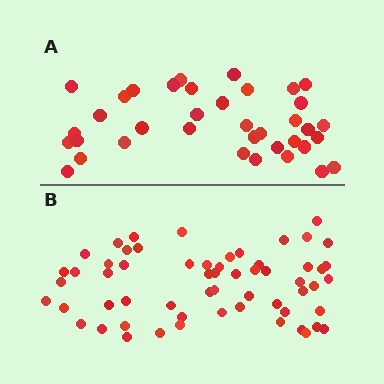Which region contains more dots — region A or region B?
Region B (the bottom region) has more dots.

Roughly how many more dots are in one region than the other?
Region B has approximately 20 more dots than region A.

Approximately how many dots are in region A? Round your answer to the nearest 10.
About 40 dots. (The exact count is 37, which rounds to 40.)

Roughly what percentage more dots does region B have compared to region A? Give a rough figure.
About 60% more.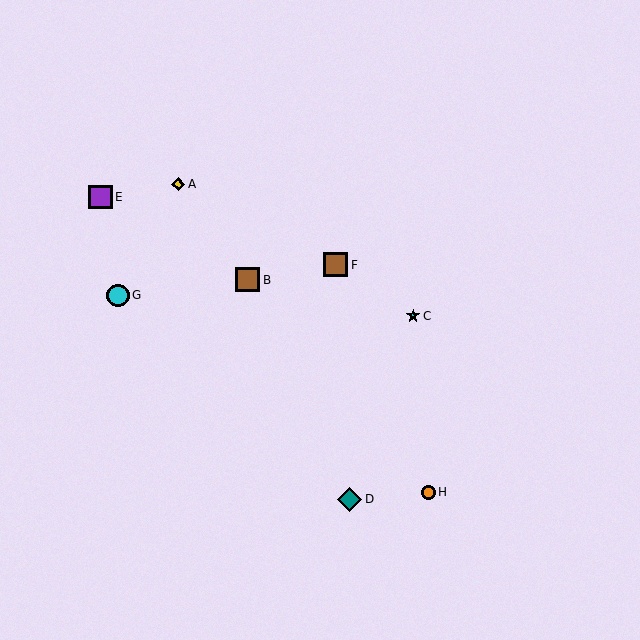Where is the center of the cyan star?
The center of the cyan star is at (413, 316).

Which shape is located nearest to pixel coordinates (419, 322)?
The cyan star (labeled C) at (413, 316) is nearest to that location.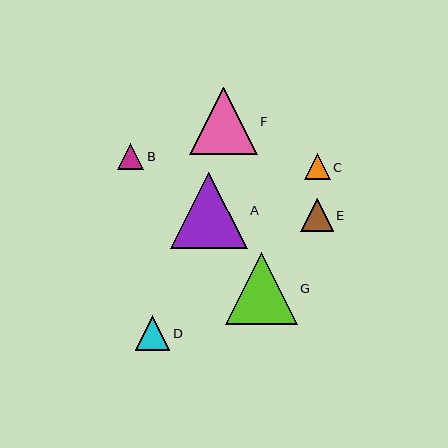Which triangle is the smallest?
Triangle C is the smallest with a size of approximately 26 pixels.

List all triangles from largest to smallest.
From largest to smallest: A, G, F, D, E, B, C.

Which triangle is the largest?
Triangle A is the largest with a size of approximately 76 pixels.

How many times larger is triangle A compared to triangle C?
Triangle A is approximately 3.0 times the size of triangle C.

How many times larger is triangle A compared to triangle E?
Triangle A is approximately 2.4 times the size of triangle E.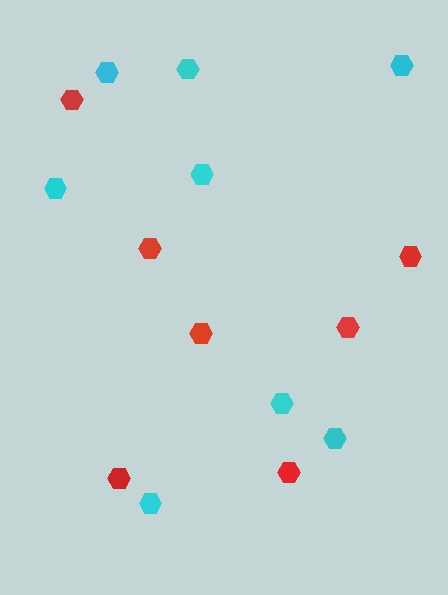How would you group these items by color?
There are 2 groups: one group of cyan hexagons (8) and one group of red hexagons (7).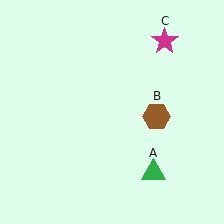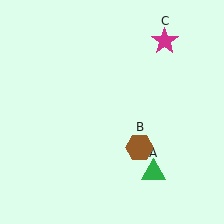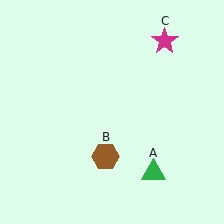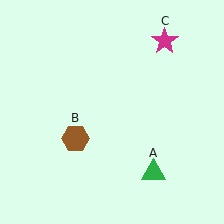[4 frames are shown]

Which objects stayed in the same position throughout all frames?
Green triangle (object A) and magenta star (object C) remained stationary.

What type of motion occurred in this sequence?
The brown hexagon (object B) rotated clockwise around the center of the scene.